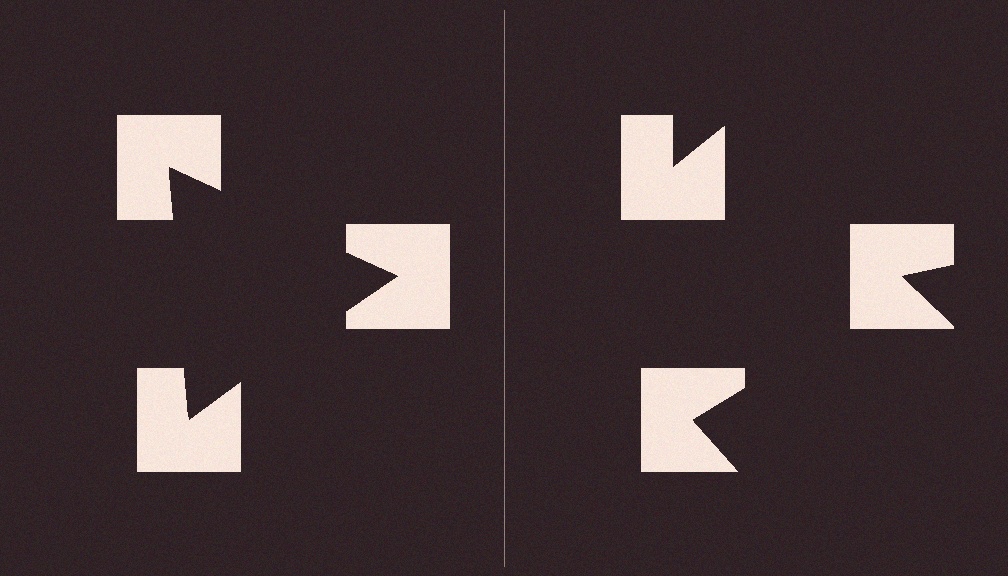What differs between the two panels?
The notched squares are positioned identically on both sides; only the wedge orientations differ. On the left they align to a triangle; on the right they are misaligned.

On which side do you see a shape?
An illusory triangle appears on the left side. On the right side the wedge cuts are rotated, so no coherent shape forms.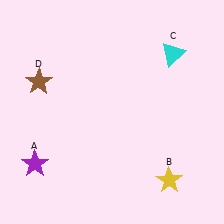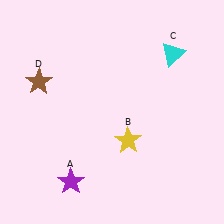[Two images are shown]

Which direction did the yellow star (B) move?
The yellow star (B) moved left.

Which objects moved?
The objects that moved are: the purple star (A), the yellow star (B).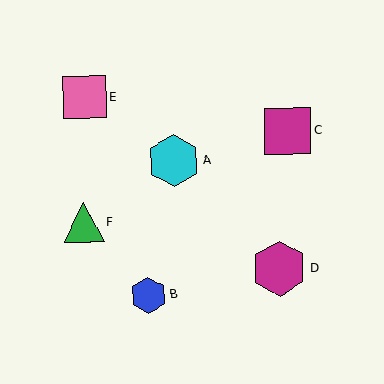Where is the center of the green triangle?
The center of the green triangle is at (84, 222).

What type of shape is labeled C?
Shape C is a magenta square.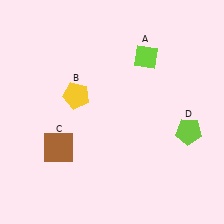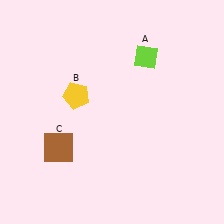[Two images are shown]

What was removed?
The lime pentagon (D) was removed in Image 2.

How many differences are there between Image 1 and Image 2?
There is 1 difference between the two images.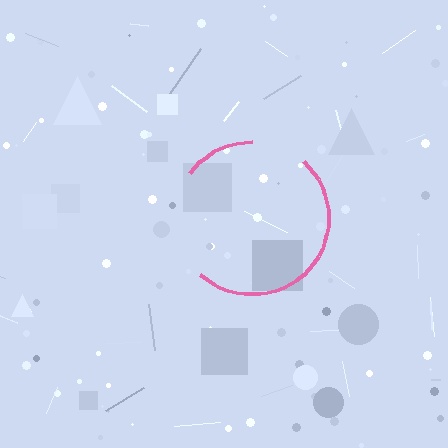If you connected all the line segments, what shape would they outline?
They would outline a circle.